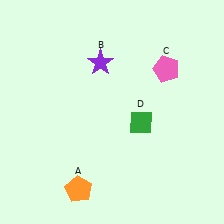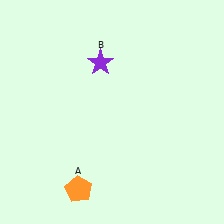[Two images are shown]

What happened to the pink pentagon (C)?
The pink pentagon (C) was removed in Image 2. It was in the top-right area of Image 1.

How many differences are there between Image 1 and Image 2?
There are 2 differences between the two images.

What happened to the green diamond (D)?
The green diamond (D) was removed in Image 2. It was in the bottom-right area of Image 1.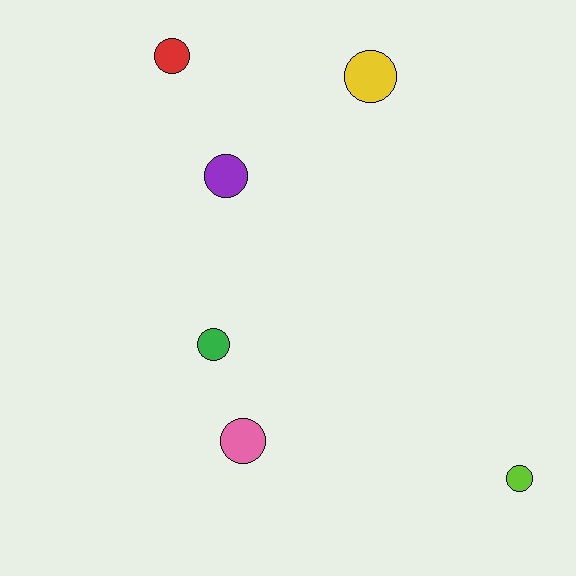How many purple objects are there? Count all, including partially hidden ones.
There is 1 purple object.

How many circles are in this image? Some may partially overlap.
There are 6 circles.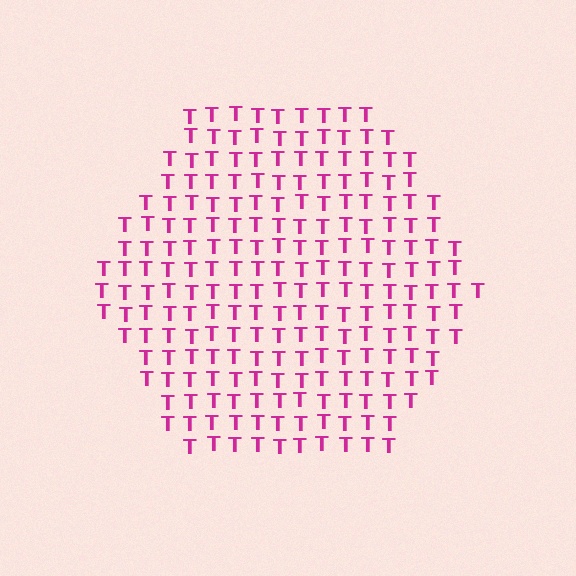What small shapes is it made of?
It is made of small letter T's.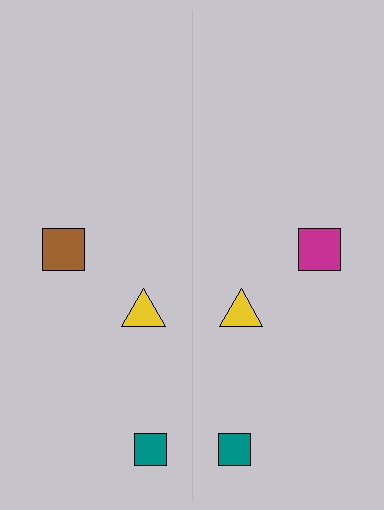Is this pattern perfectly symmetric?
No, the pattern is not perfectly symmetric. The magenta square on the right side breaks the symmetry — its mirror counterpart is brown.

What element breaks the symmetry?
The magenta square on the right side breaks the symmetry — its mirror counterpart is brown.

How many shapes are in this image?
There are 6 shapes in this image.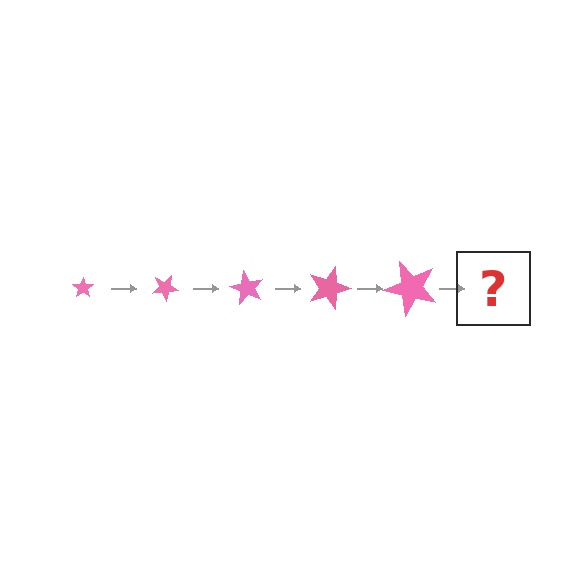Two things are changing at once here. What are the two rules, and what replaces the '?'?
The two rules are that the star grows larger each step and it rotates 30 degrees each step. The '?' should be a star, larger than the previous one and rotated 150 degrees from the start.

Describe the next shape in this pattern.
It should be a star, larger than the previous one and rotated 150 degrees from the start.